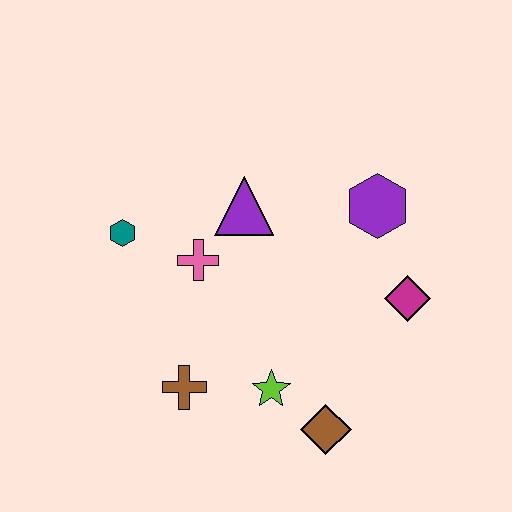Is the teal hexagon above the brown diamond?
Yes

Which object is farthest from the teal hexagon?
The magenta diamond is farthest from the teal hexagon.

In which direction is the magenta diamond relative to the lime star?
The magenta diamond is to the right of the lime star.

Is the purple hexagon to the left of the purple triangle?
No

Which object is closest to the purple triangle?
The pink cross is closest to the purple triangle.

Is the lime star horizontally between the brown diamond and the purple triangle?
Yes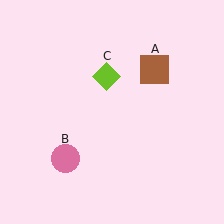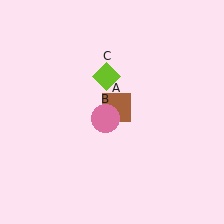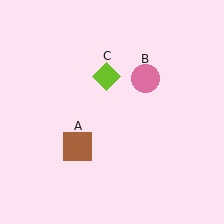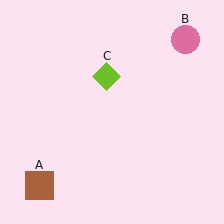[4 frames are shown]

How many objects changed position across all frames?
2 objects changed position: brown square (object A), pink circle (object B).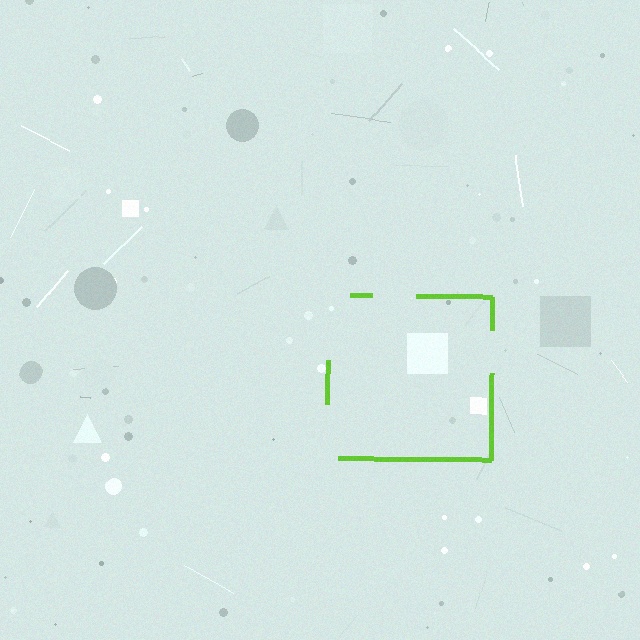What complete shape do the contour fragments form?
The contour fragments form a square.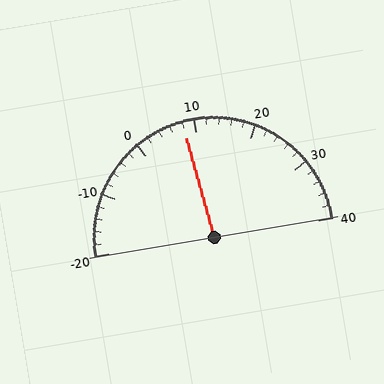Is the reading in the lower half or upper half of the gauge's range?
The reading is in the lower half of the range (-20 to 40).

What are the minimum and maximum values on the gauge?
The gauge ranges from -20 to 40.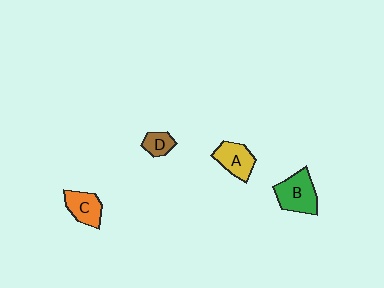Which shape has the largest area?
Shape B (green).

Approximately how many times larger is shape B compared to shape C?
Approximately 1.4 times.